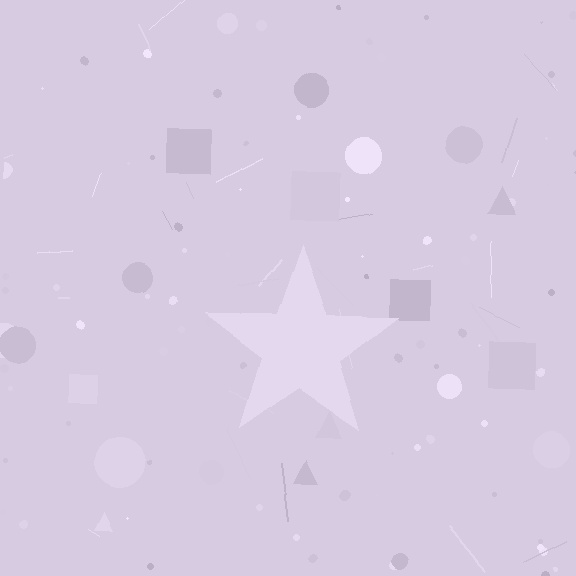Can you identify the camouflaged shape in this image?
The camouflaged shape is a star.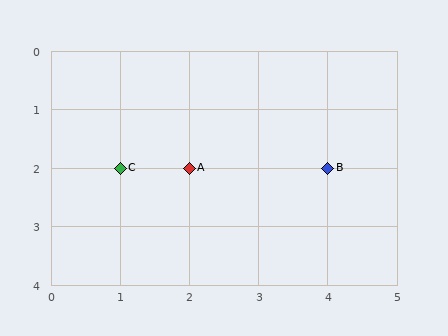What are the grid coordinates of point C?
Point C is at grid coordinates (1, 2).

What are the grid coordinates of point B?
Point B is at grid coordinates (4, 2).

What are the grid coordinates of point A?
Point A is at grid coordinates (2, 2).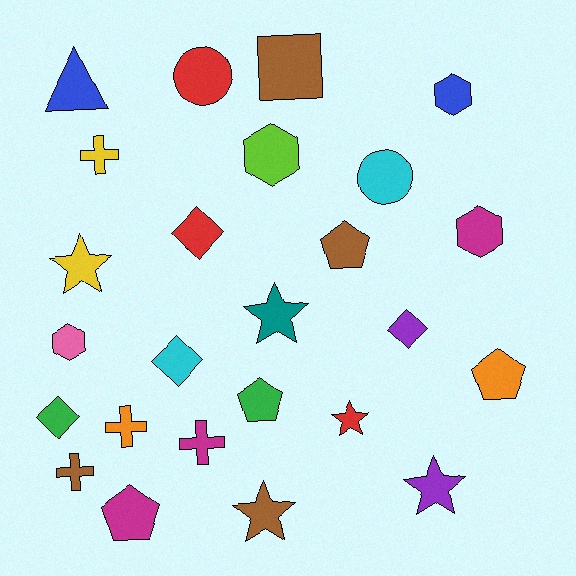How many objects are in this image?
There are 25 objects.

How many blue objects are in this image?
There are 2 blue objects.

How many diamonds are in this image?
There are 4 diamonds.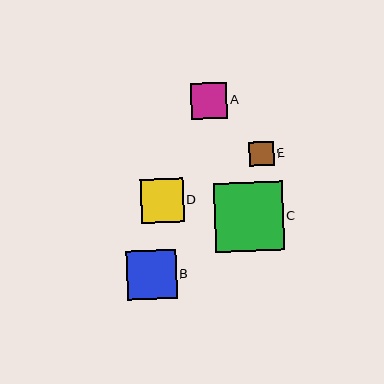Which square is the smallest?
Square E is the smallest with a size of approximately 24 pixels.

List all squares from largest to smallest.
From largest to smallest: C, B, D, A, E.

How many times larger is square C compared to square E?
Square C is approximately 2.8 times the size of square E.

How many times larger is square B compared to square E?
Square B is approximately 2.0 times the size of square E.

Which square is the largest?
Square C is the largest with a size of approximately 69 pixels.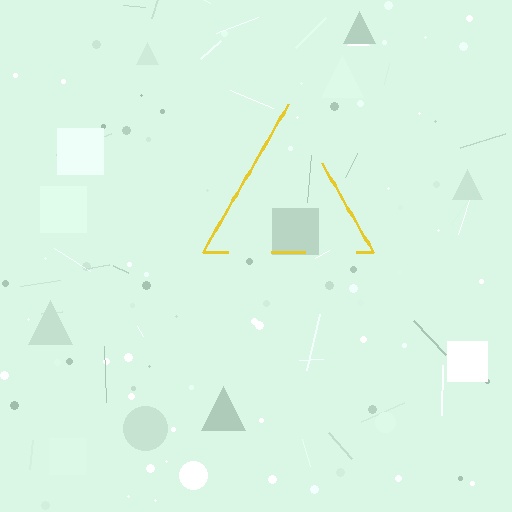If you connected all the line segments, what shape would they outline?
They would outline a triangle.